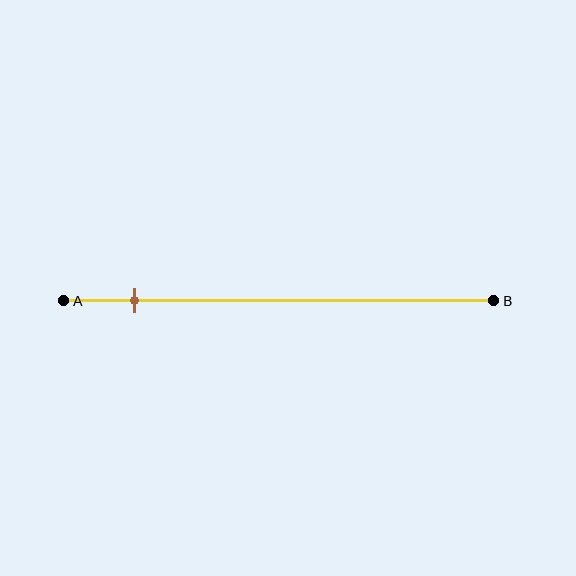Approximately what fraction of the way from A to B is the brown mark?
The brown mark is approximately 15% of the way from A to B.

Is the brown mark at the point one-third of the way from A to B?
No, the mark is at about 15% from A, not at the 33% one-third point.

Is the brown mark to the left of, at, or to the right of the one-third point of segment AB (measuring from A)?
The brown mark is to the left of the one-third point of segment AB.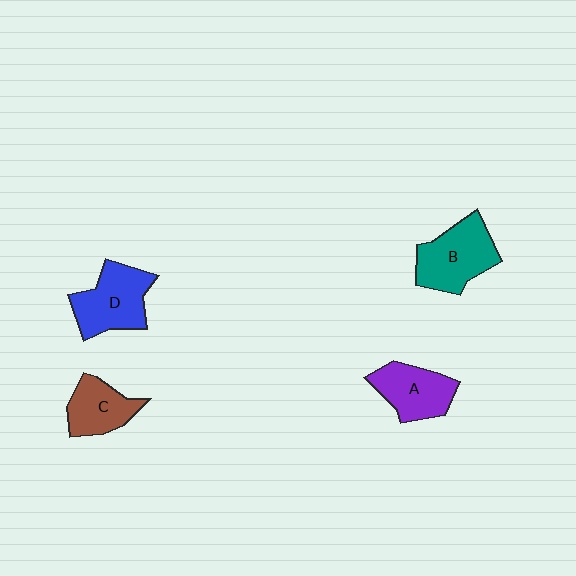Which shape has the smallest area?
Shape C (brown).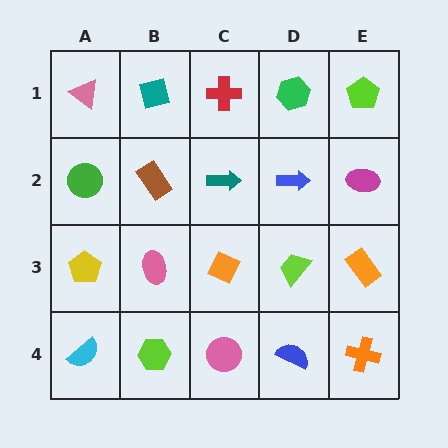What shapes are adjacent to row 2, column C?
A red cross (row 1, column C), an orange diamond (row 3, column C), a brown rectangle (row 2, column B), a blue arrow (row 2, column D).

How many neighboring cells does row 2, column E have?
3.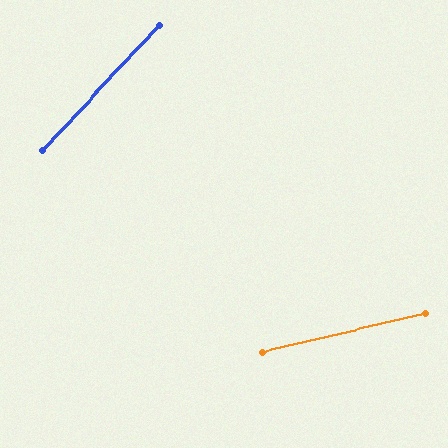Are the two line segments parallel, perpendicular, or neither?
Neither parallel nor perpendicular — they differ by about 34°.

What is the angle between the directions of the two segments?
Approximately 34 degrees.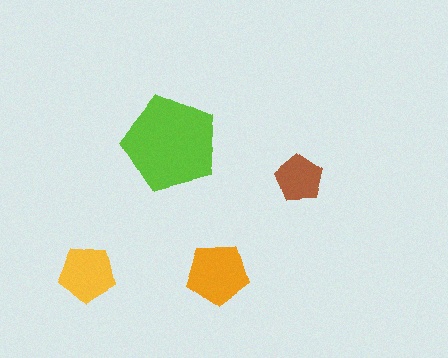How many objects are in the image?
There are 4 objects in the image.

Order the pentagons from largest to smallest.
the lime one, the orange one, the yellow one, the brown one.